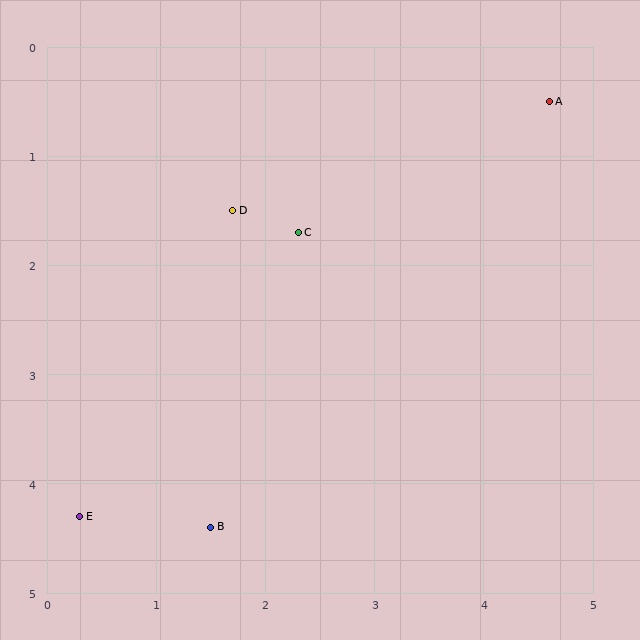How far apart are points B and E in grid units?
Points B and E are about 1.2 grid units apart.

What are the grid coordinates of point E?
Point E is at approximately (0.3, 4.3).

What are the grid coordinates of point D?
Point D is at approximately (1.7, 1.5).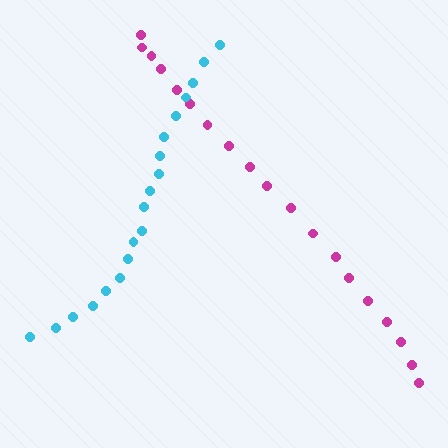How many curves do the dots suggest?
There are 2 distinct paths.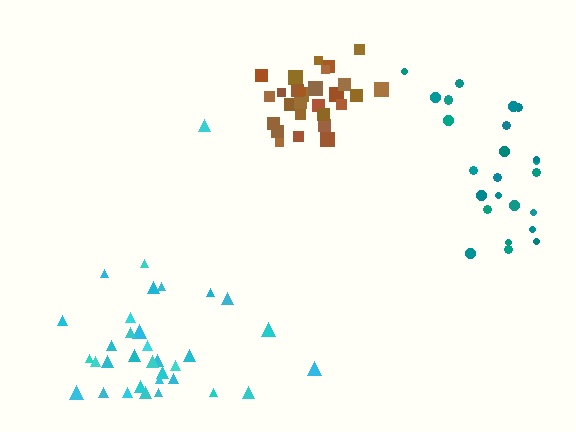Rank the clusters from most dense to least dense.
brown, cyan, teal.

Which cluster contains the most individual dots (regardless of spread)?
Cyan (34).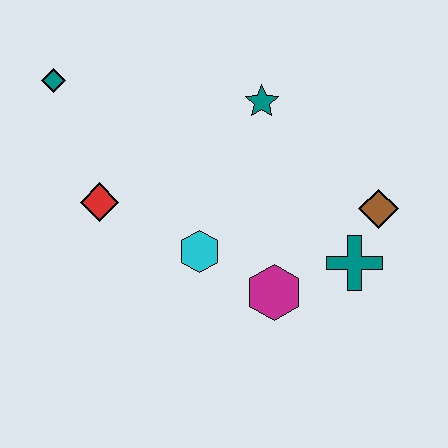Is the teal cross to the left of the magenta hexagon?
No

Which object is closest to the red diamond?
The cyan hexagon is closest to the red diamond.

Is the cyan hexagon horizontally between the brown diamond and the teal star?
No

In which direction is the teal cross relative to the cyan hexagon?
The teal cross is to the right of the cyan hexagon.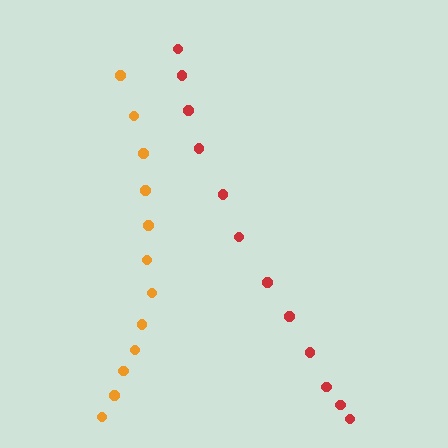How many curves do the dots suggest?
There are 2 distinct paths.